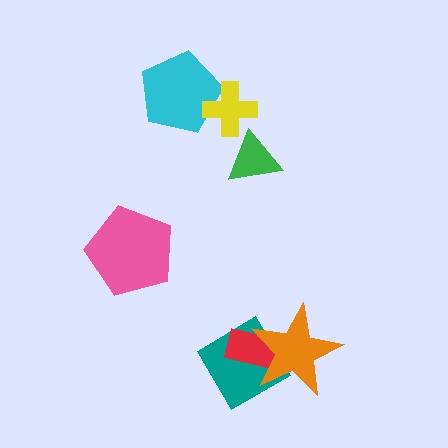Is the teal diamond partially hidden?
Yes, it is partially covered by another shape.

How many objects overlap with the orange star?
2 objects overlap with the orange star.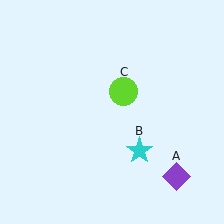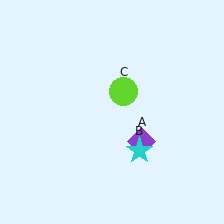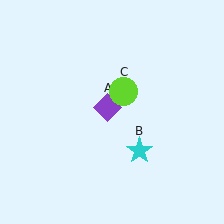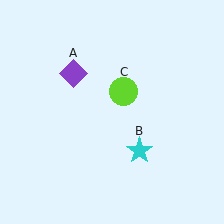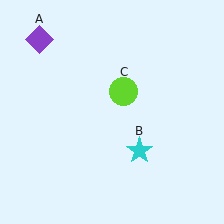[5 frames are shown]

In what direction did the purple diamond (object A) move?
The purple diamond (object A) moved up and to the left.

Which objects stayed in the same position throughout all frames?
Cyan star (object B) and lime circle (object C) remained stationary.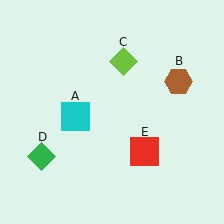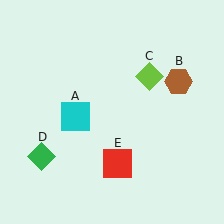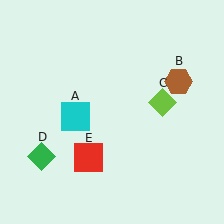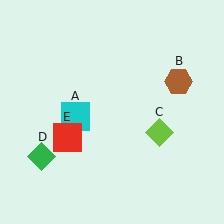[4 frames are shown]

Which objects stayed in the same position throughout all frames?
Cyan square (object A) and brown hexagon (object B) and green diamond (object D) remained stationary.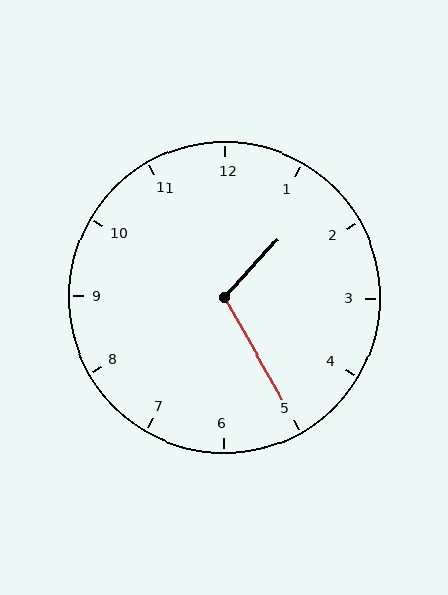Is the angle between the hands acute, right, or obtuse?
It is obtuse.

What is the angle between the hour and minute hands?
Approximately 108 degrees.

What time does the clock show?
1:25.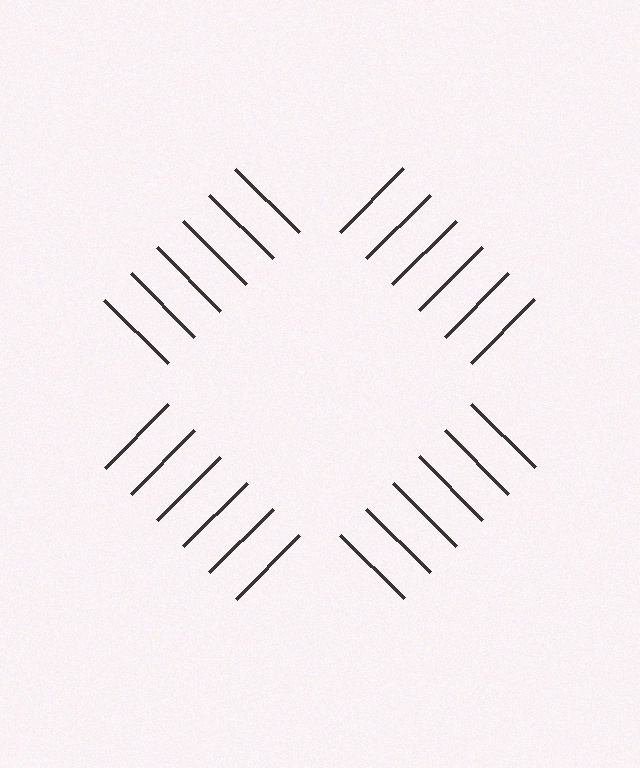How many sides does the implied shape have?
4 sides — the line-ends trace a square.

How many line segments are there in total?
24 — 6 along each of the 4 edges.